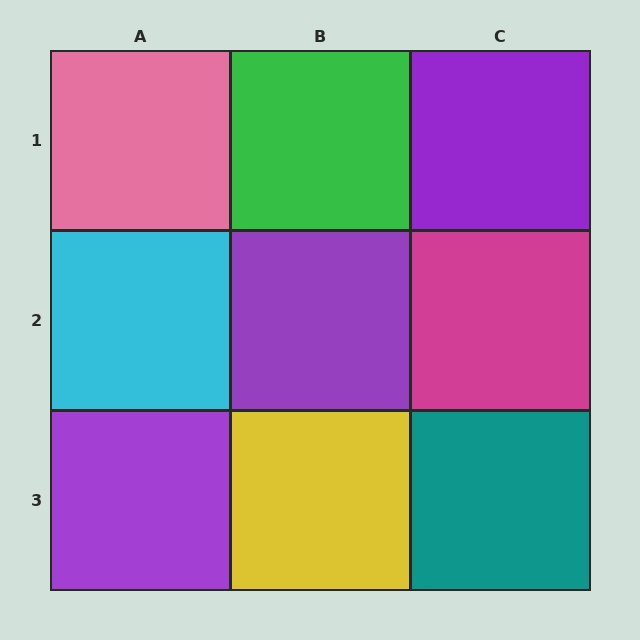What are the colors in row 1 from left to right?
Pink, green, purple.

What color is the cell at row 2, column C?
Magenta.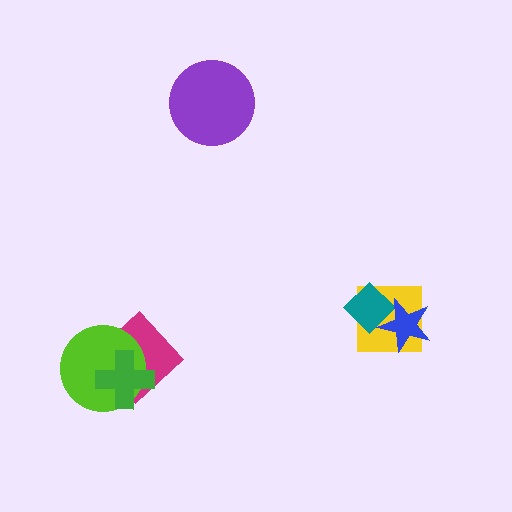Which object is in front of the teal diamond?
The blue star is in front of the teal diamond.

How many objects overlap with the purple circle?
0 objects overlap with the purple circle.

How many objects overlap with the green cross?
2 objects overlap with the green cross.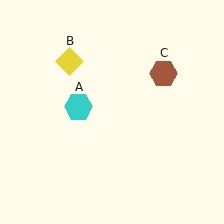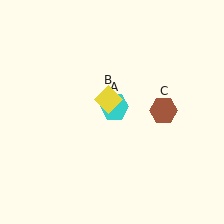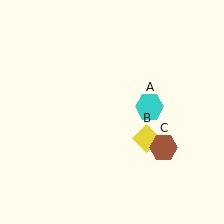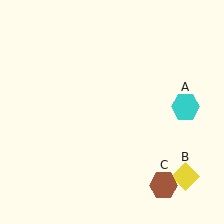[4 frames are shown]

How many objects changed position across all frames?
3 objects changed position: cyan hexagon (object A), yellow diamond (object B), brown hexagon (object C).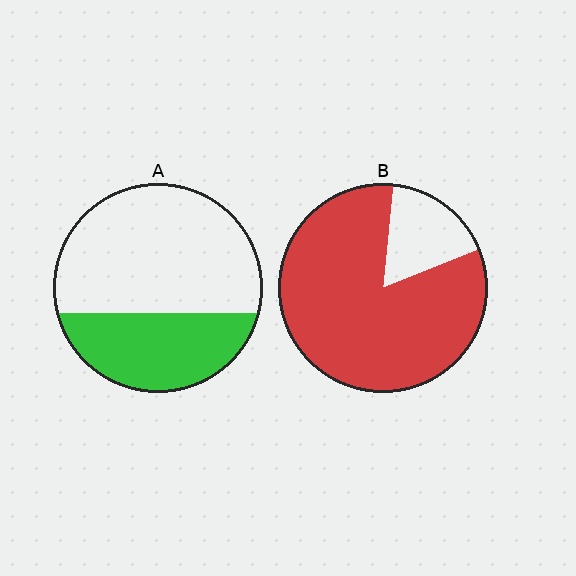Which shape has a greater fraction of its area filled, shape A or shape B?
Shape B.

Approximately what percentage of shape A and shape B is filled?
A is approximately 35% and B is approximately 85%.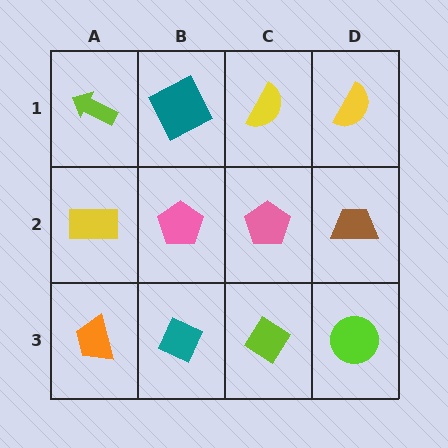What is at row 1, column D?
A yellow semicircle.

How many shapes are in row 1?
4 shapes.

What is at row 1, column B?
A teal square.